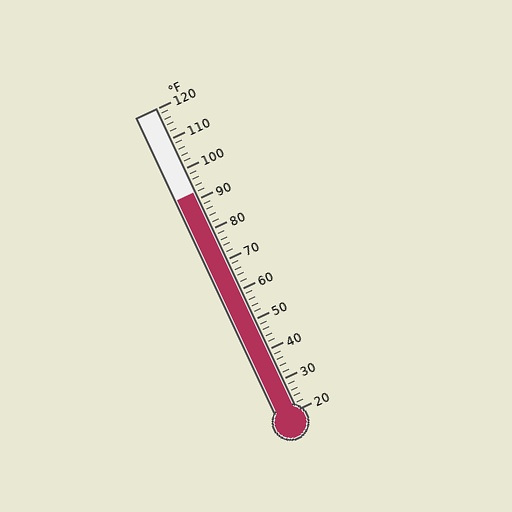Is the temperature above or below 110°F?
The temperature is below 110°F.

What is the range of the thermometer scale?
The thermometer scale ranges from 20°F to 120°F.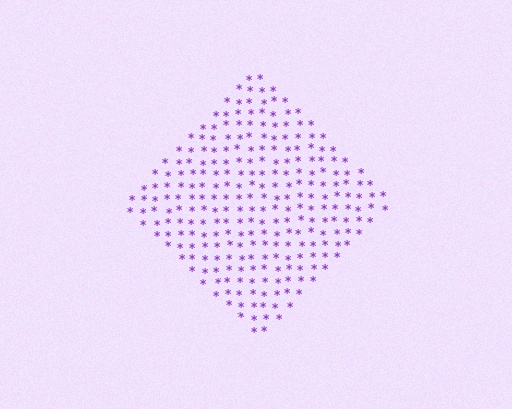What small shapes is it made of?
It is made of small asterisks.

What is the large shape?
The large shape is a diamond.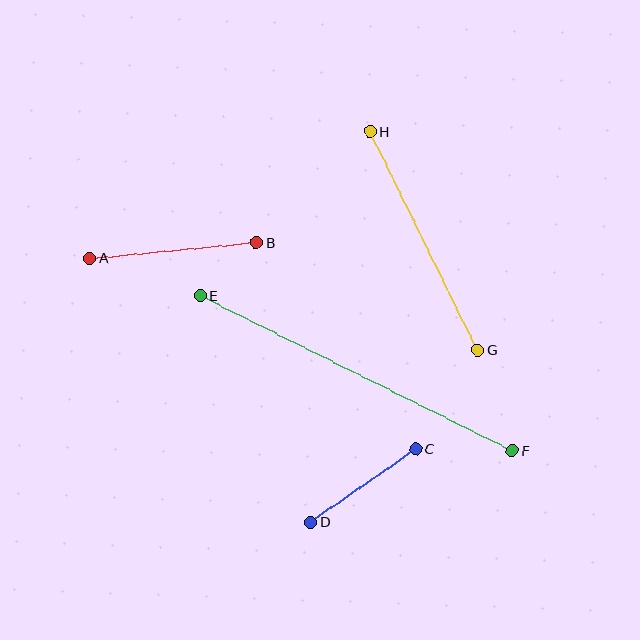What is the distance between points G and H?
The distance is approximately 244 pixels.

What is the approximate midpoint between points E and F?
The midpoint is at approximately (356, 373) pixels.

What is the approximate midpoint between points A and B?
The midpoint is at approximately (173, 250) pixels.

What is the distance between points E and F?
The distance is approximately 348 pixels.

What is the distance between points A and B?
The distance is approximately 168 pixels.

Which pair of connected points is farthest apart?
Points E and F are farthest apart.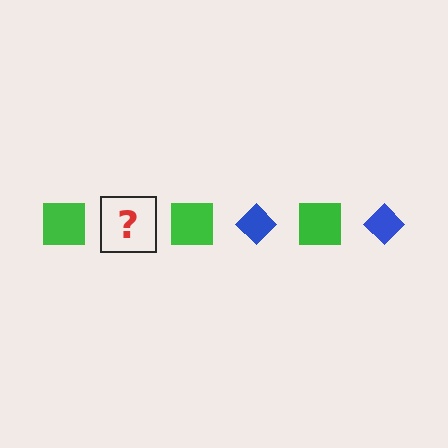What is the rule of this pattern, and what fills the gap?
The rule is that the pattern alternates between green square and blue diamond. The gap should be filled with a blue diamond.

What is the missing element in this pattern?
The missing element is a blue diamond.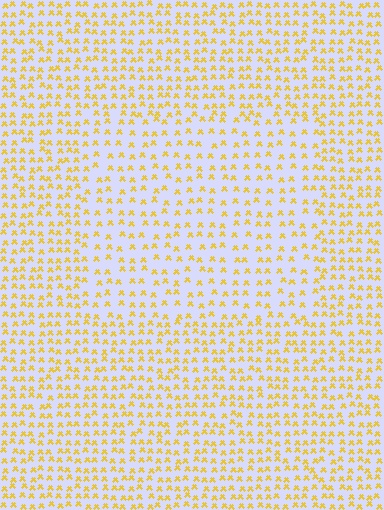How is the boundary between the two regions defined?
The boundary is defined by a change in element density (approximately 1.6x ratio). All elements are the same color, size, and shape.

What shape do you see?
I see a rectangle.